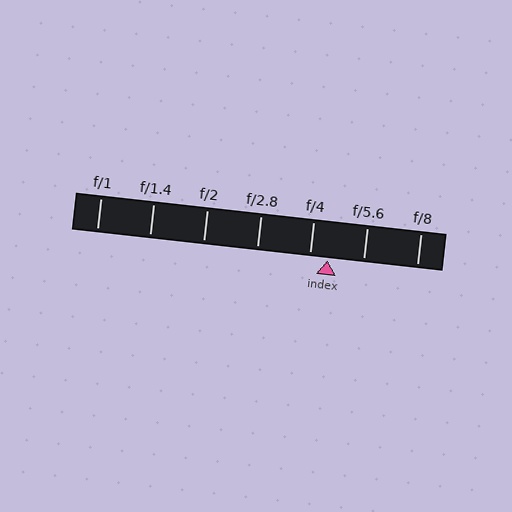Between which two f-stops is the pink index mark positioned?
The index mark is between f/4 and f/5.6.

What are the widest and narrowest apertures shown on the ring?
The widest aperture shown is f/1 and the narrowest is f/8.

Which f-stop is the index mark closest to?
The index mark is closest to f/4.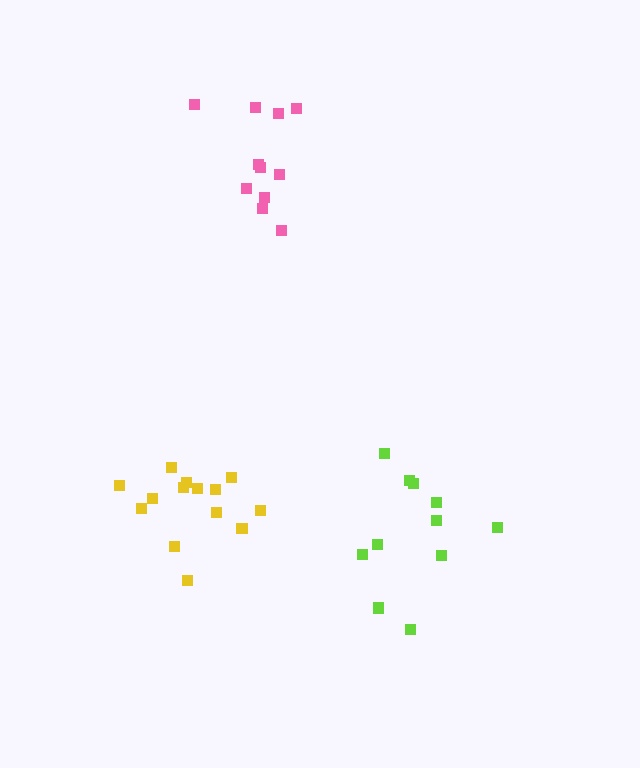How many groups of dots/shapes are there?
There are 3 groups.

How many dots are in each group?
Group 1: 14 dots, Group 2: 11 dots, Group 3: 11 dots (36 total).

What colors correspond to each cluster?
The clusters are colored: yellow, lime, pink.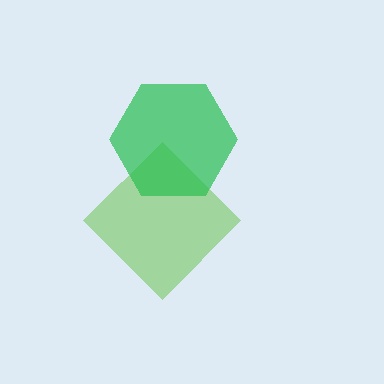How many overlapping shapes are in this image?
There are 2 overlapping shapes in the image.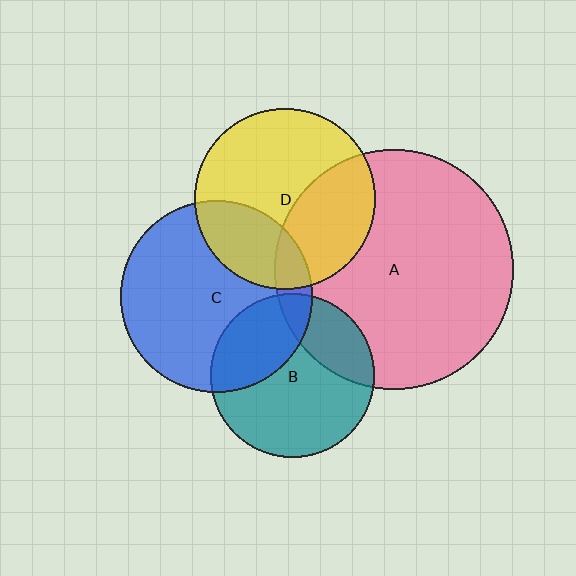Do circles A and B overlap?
Yes.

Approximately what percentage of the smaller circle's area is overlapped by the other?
Approximately 25%.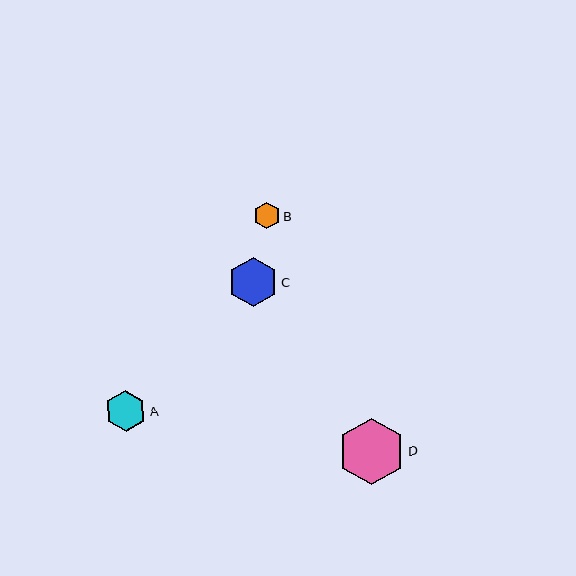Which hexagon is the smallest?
Hexagon B is the smallest with a size of approximately 26 pixels.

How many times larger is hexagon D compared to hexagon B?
Hexagon D is approximately 2.5 times the size of hexagon B.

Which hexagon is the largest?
Hexagon D is the largest with a size of approximately 67 pixels.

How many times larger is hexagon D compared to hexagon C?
Hexagon D is approximately 1.4 times the size of hexagon C.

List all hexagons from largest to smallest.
From largest to smallest: D, C, A, B.